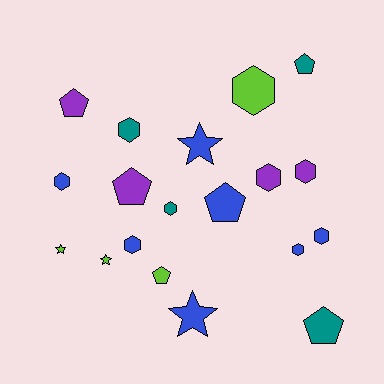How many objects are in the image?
There are 19 objects.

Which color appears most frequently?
Blue, with 7 objects.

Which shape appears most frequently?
Hexagon, with 9 objects.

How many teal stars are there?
There are no teal stars.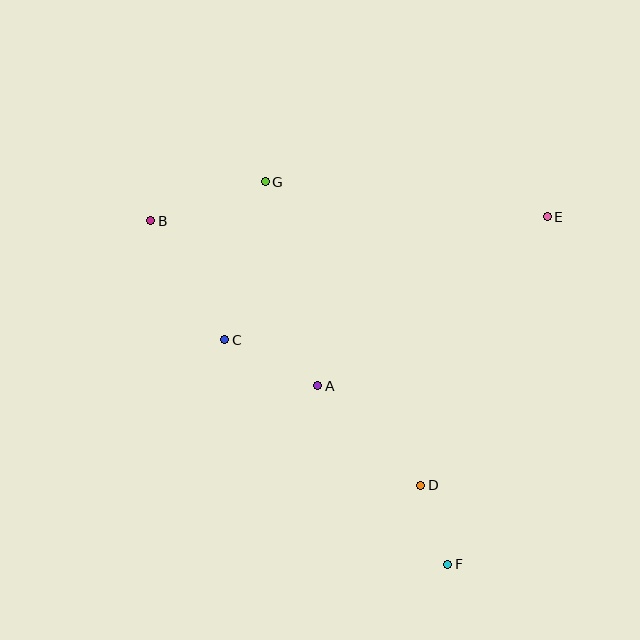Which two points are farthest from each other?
Points B and F are farthest from each other.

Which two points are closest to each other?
Points D and F are closest to each other.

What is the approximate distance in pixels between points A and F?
The distance between A and F is approximately 221 pixels.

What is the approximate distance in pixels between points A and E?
The distance between A and E is approximately 285 pixels.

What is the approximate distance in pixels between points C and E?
The distance between C and E is approximately 345 pixels.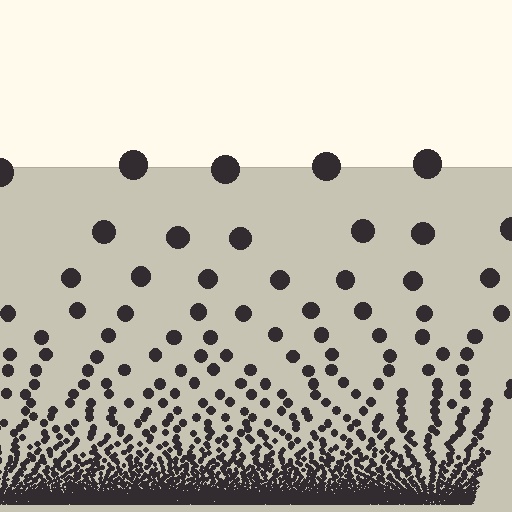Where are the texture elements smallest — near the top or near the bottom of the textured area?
Near the bottom.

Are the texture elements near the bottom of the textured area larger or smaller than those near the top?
Smaller. The gradient is inverted — elements near the bottom are smaller and denser.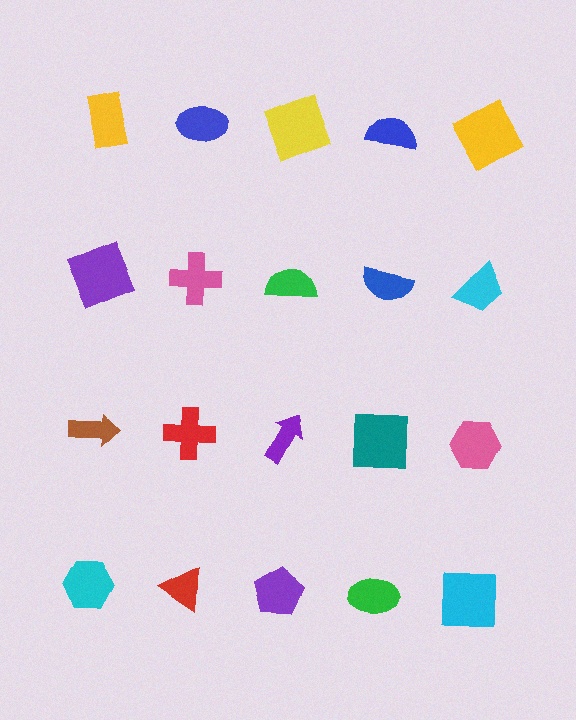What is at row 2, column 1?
A purple square.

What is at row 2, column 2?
A pink cross.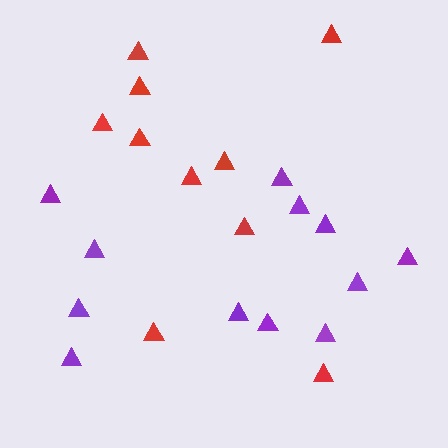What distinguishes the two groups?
There are 2 groups: one group of red triangles (10) and one group of purple triangles (12).